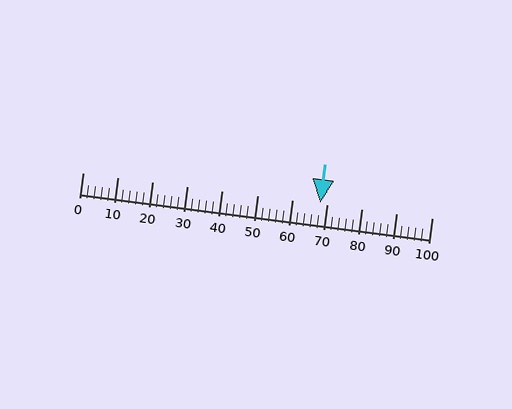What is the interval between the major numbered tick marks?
The major tick marks are spaced 10 units apart.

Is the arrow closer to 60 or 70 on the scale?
The arrow is closer to 70.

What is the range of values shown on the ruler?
The ruler shows values from 0 to 100.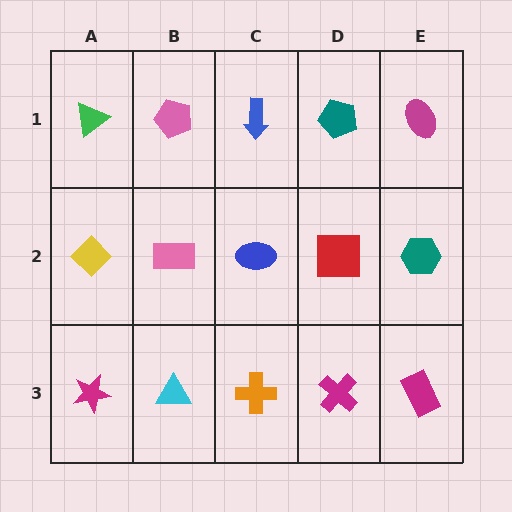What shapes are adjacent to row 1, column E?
A teal hexagon (row 2, column E), a teal pentagon (row 1, column D).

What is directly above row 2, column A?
A green triangle.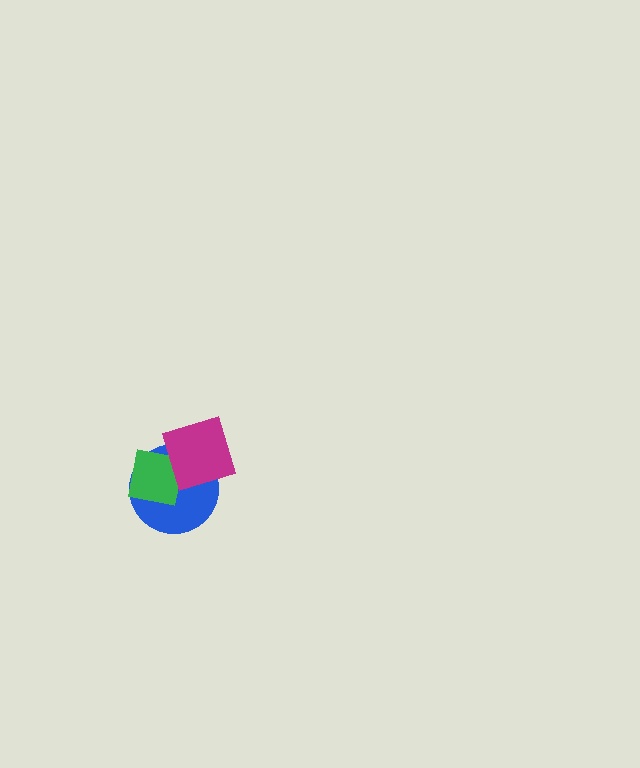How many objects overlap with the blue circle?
2 objects overlap with the blue circle.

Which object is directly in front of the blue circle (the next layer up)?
The green square is directly in front of the blue circle.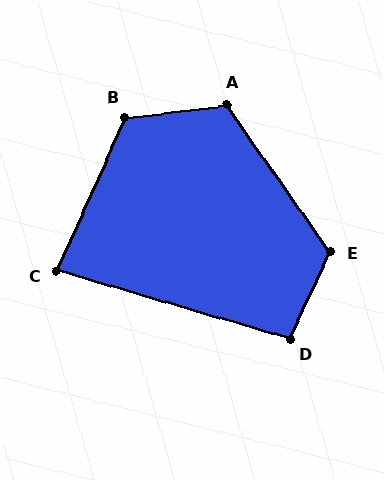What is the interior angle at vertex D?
Approximately 99 degrees (obtuse).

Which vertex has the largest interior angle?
B, at approximately 121 degrees.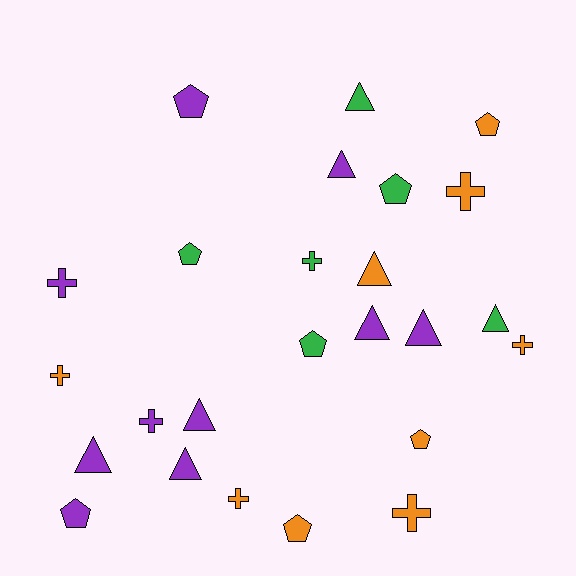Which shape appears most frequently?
Triangle, with 9 objects.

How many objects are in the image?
There are 25 objects.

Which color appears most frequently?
Purple, with 10 objects.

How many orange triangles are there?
There is 1 orange triangle.